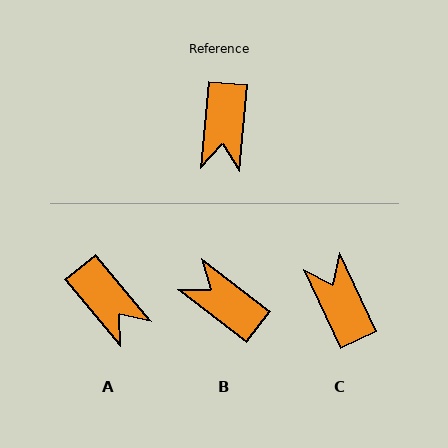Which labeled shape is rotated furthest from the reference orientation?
C, about 150 degrees away.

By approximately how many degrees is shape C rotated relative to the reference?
Approximately 150 degrees clockwise.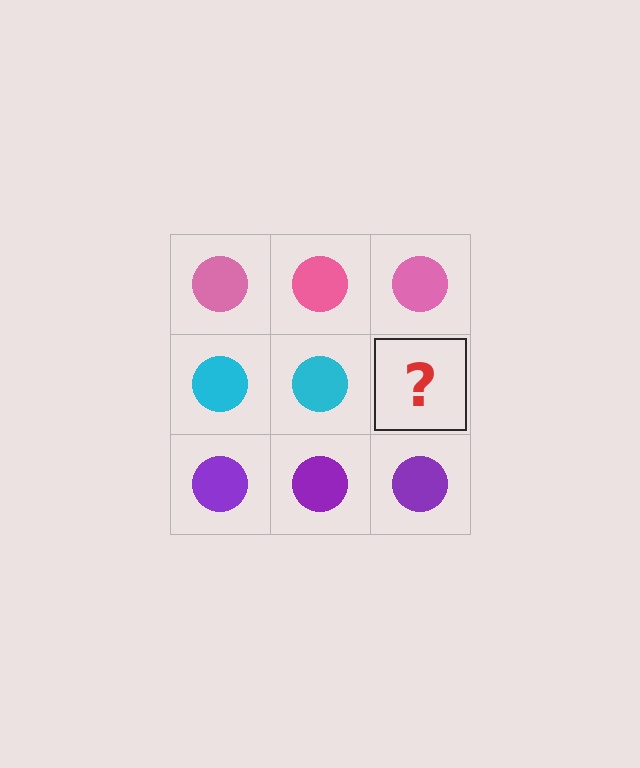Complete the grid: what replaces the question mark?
The question mark should be replaced with a cyan circle.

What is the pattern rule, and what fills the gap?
The rule is that each row has a consistent color. The gap should be filled with a cyan circle.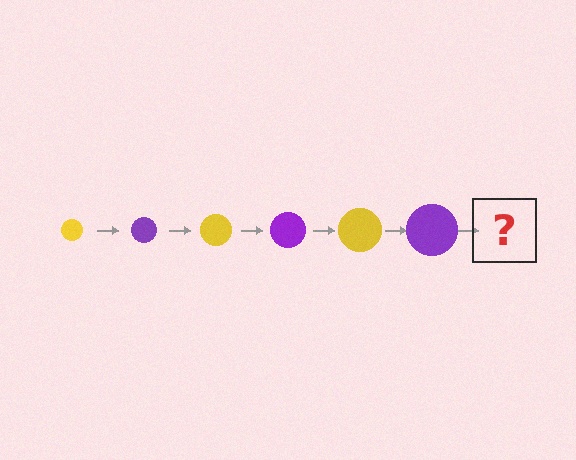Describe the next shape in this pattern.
It should be a yellow circle, larger than the previous one.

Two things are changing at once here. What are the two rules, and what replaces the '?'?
The two rules are that the circle grows larger each step and the color cycles through yellow and purple. The '?' should be a yellow circle, larger than the previous one.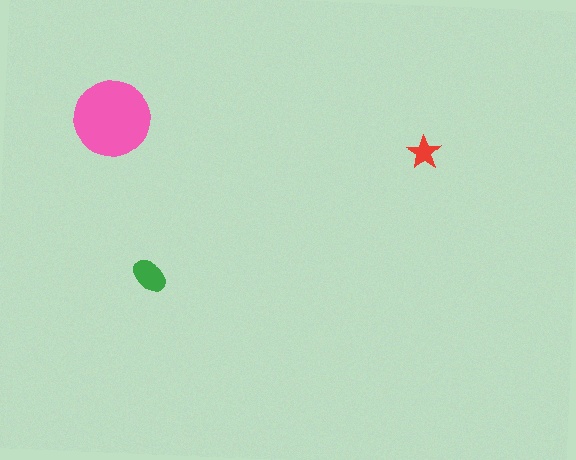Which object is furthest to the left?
The pink circle is leftmost.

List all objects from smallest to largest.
The red star, the green ellipse, the pink circle.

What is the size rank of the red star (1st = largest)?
3rd.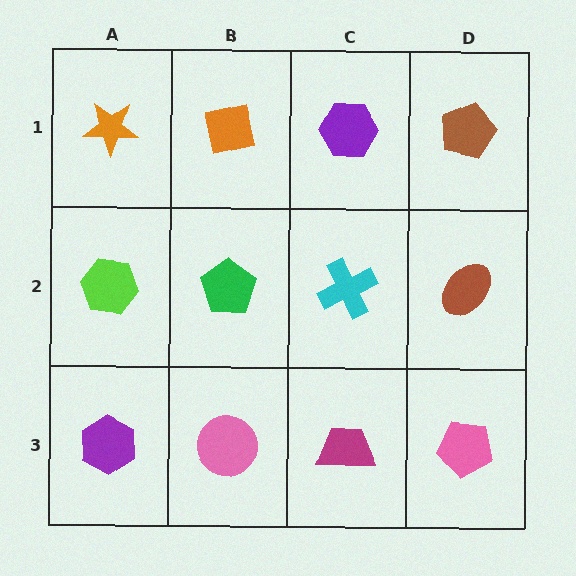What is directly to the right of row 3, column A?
A pink circle.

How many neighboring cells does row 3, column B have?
3.